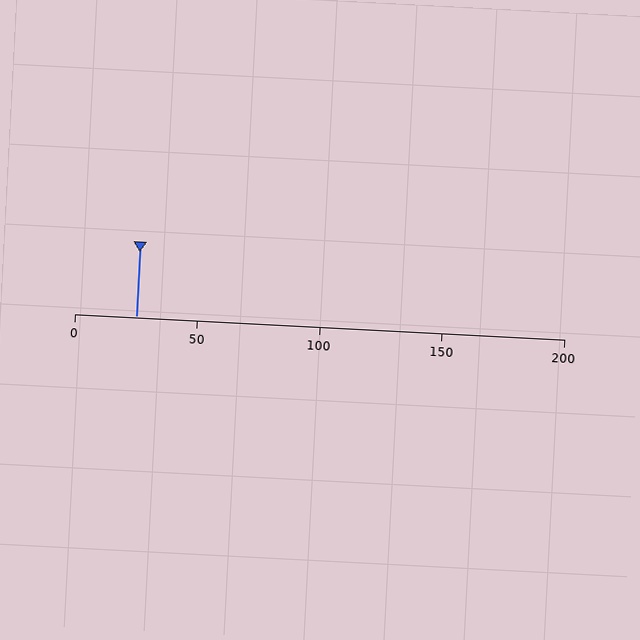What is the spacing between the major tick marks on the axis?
The major ticks are spaced 50 apart.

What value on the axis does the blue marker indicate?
The marker indicates approximately 25.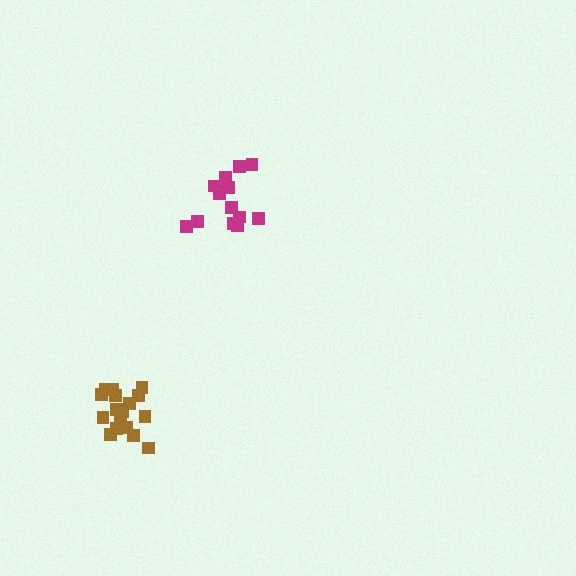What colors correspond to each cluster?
The clusters are colored: magenta, brown.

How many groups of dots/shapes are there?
There are 2 groups.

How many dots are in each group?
Group 1: 14 dots, Group 2: 17 dots (31 total).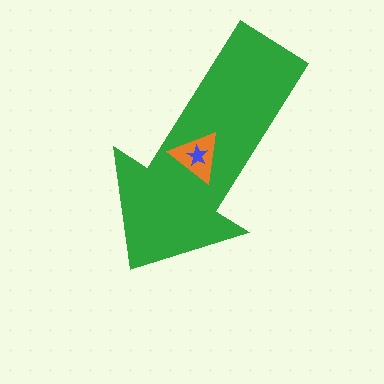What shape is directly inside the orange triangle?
The blue star.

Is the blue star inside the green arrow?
Yes.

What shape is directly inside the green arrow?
The orange triangle.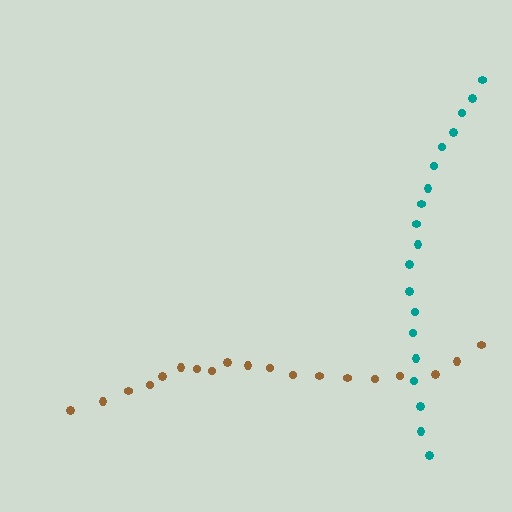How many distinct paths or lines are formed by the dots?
There are 2 distinct paths.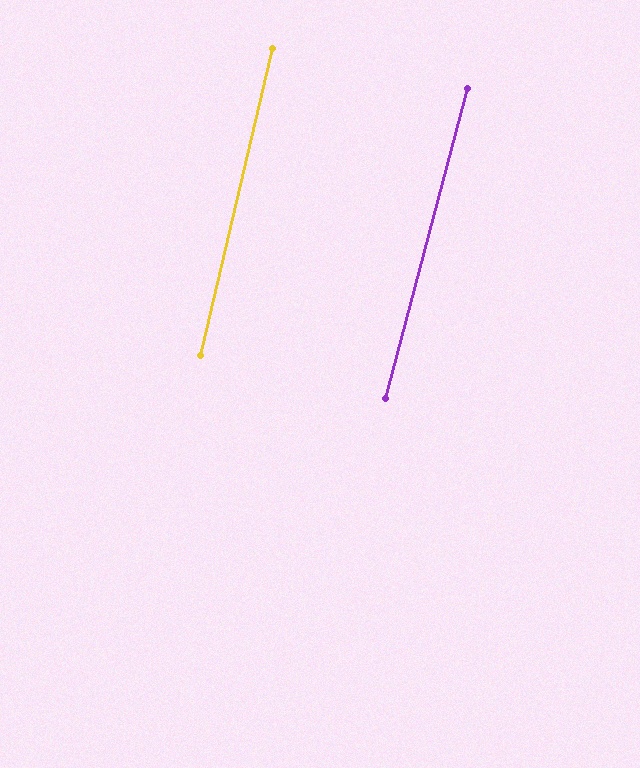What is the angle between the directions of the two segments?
Approximately 2 degrees.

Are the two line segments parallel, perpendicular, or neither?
Parallel — their directions differ by only 1.5°.